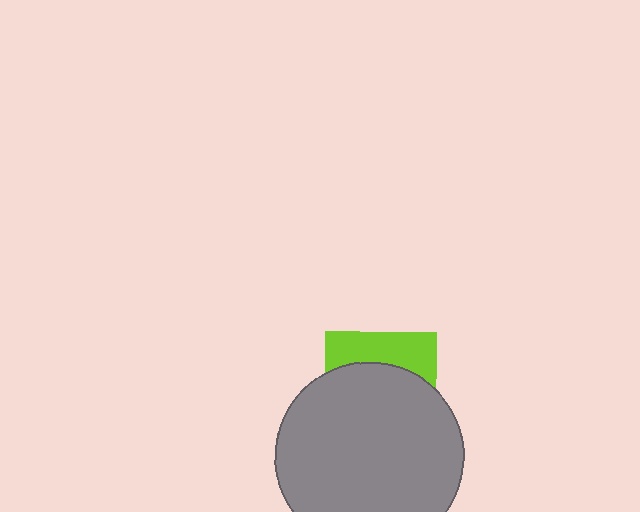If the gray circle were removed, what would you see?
You would see the complete lime square.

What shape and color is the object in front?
The object in front is a gray circle.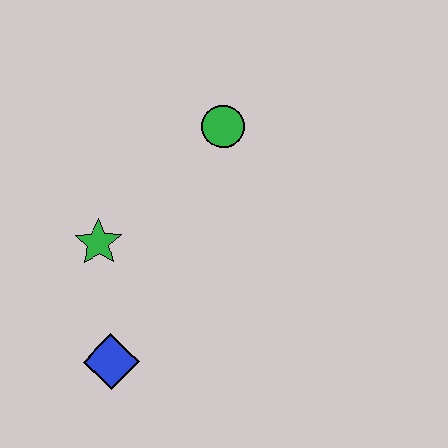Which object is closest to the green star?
The blue diamond is closest to the green star.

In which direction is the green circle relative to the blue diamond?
The green circle is above the blue diamond.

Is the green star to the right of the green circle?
No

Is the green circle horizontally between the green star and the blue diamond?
No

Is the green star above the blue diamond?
Yes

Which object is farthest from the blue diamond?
The green circle is farthest from the blue diamond.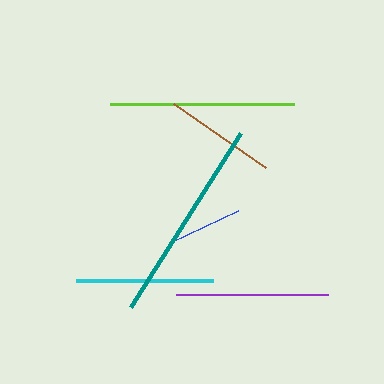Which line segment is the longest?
The teal line is the longest at approximately 206 pixels.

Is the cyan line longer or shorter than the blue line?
The cyan line is longer than the blue line.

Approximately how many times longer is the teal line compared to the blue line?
The teal line is approximately 2.7 times the length of the blue line.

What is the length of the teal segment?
The teal segment is approximately 206 pixels long.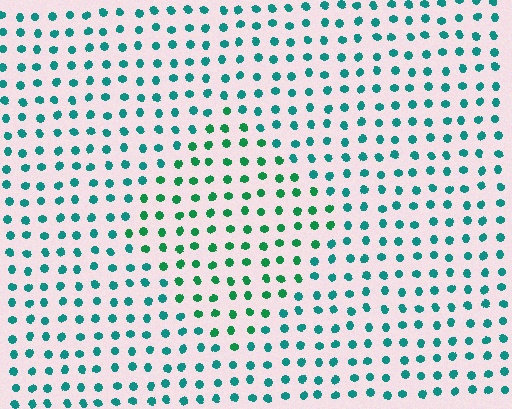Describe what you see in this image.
The image is filled with small teal elements in a uniform arrangement. A diamond-shaped region is visible where the elements are tinted to a slightly different hue, forming a subtle color boundary.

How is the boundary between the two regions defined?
The boundary is defined purely by a slight shift in hue (about 30 degrees). Spacing, size, and orientation are identical on both sides.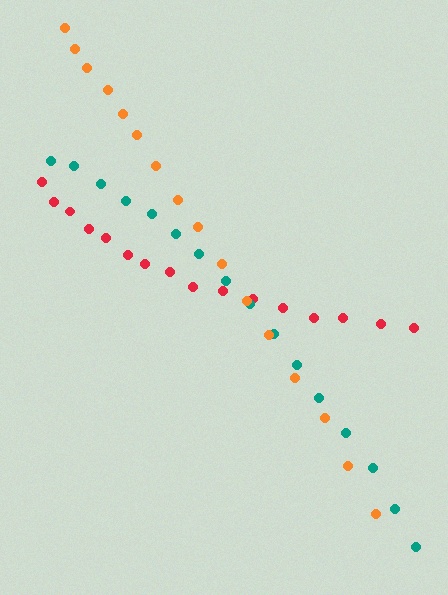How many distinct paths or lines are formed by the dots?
There are 3 distinct paths.